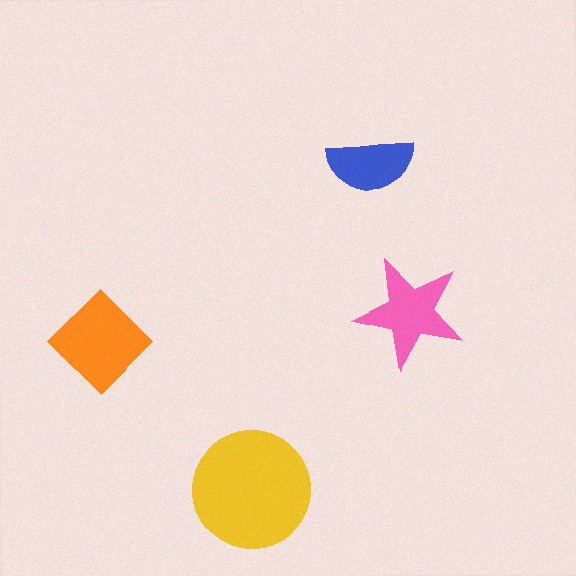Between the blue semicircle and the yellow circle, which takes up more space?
The yellow circle.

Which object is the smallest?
The blue semicircle.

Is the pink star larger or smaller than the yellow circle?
Smaller.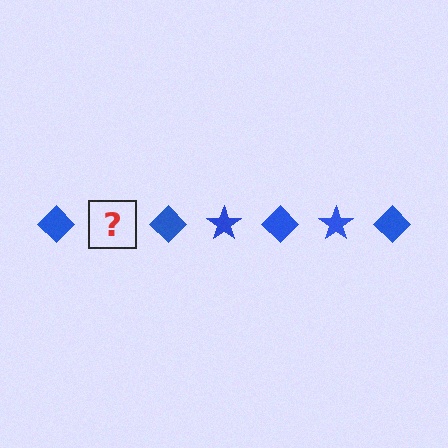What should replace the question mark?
The question mark should be replaced with a blue star.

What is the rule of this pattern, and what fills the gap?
The rule is that the pattern cycles through diamond, star shapes in blue. The gap should be filled with a blue star.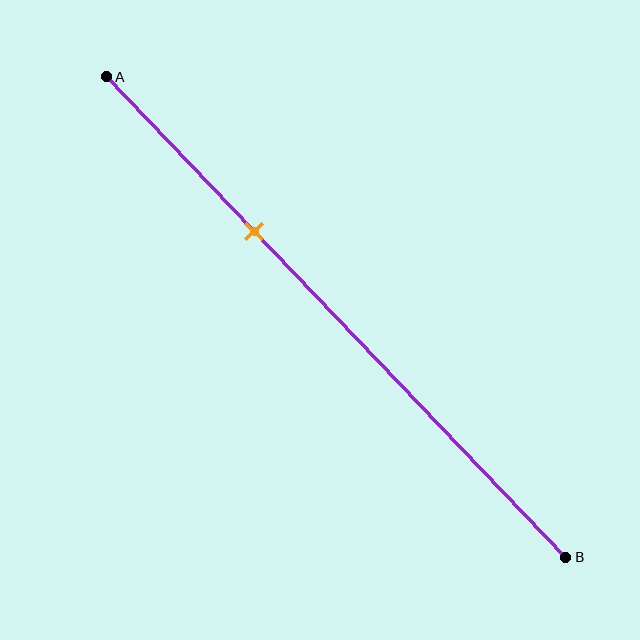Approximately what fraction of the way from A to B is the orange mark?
The orange mark is approximately 30% of the way from A to B.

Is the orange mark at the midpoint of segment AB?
No, the mark is at about 30% from A, not at the 50% midpoint.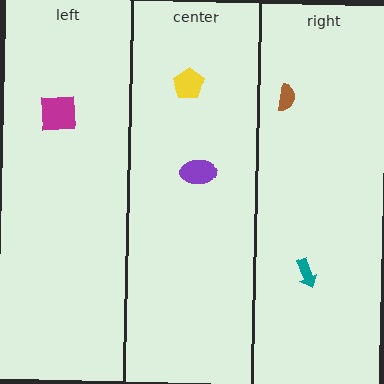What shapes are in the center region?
The yellow pentagon, the purple ellipse.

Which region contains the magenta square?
The left region.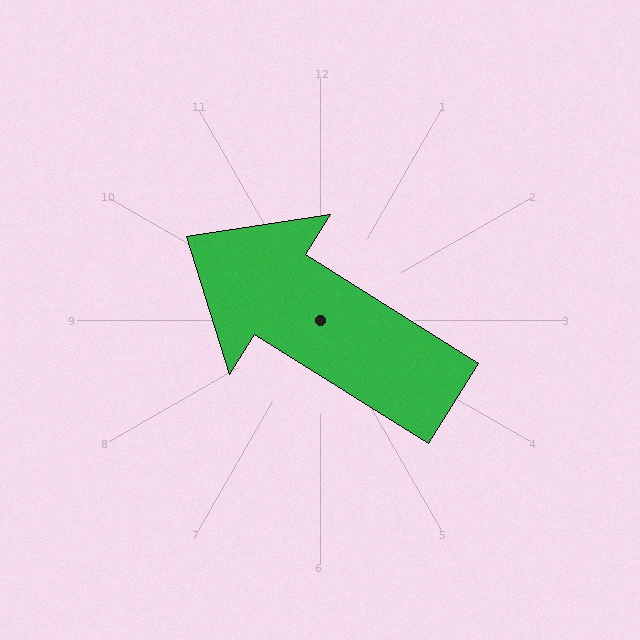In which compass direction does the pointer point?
Northwest.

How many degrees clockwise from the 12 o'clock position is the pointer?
Approximately 302 degrees.